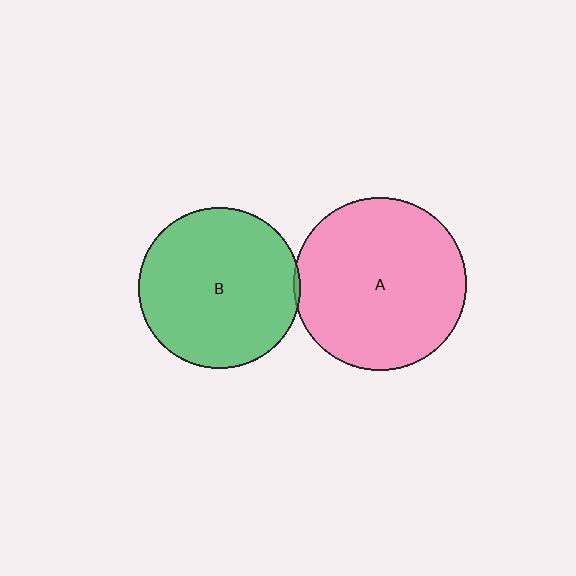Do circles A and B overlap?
Yes.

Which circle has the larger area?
Circle A (pink).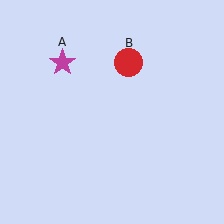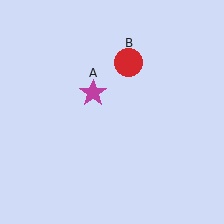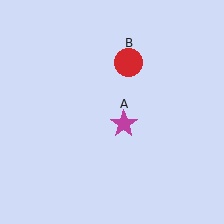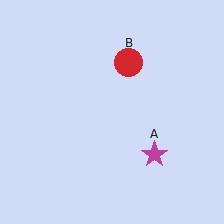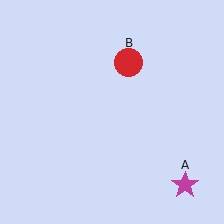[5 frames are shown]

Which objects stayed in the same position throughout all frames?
Red circle (object B) remained stationary.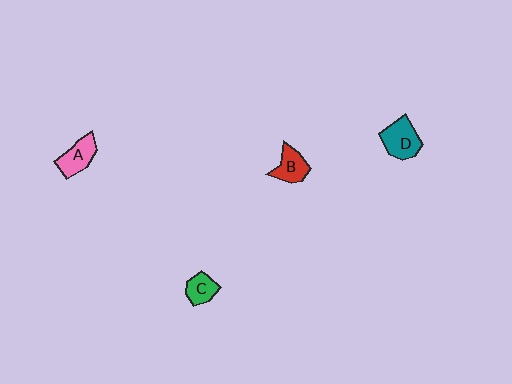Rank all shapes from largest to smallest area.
From largest to smallest: D (teal), A (pink), B (red), C (green).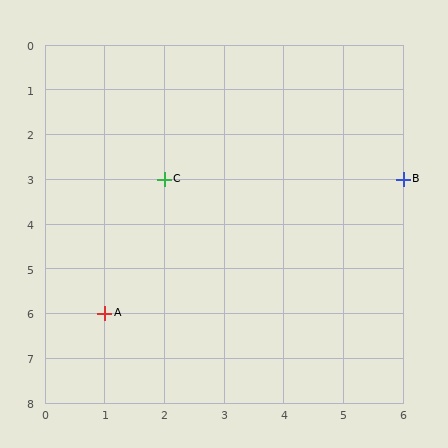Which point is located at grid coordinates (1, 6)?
Point A is at (1, 6).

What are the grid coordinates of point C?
Point C is at grid coordinates (2, 3).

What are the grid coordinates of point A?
Point A is at grid coordinates (1, 6).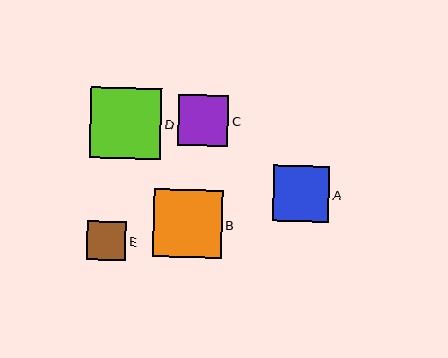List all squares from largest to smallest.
From largest to smallest: D, B, A, C, E.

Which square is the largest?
Square D is the largest with a size of approximately 71 pixels.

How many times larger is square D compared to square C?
Square D is approximately 1.4 times the size of square C.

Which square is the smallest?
Square E is the smallest with a size of approximately 40 pixels.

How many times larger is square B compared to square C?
Square B is approximately 1.4 times the size of square C.